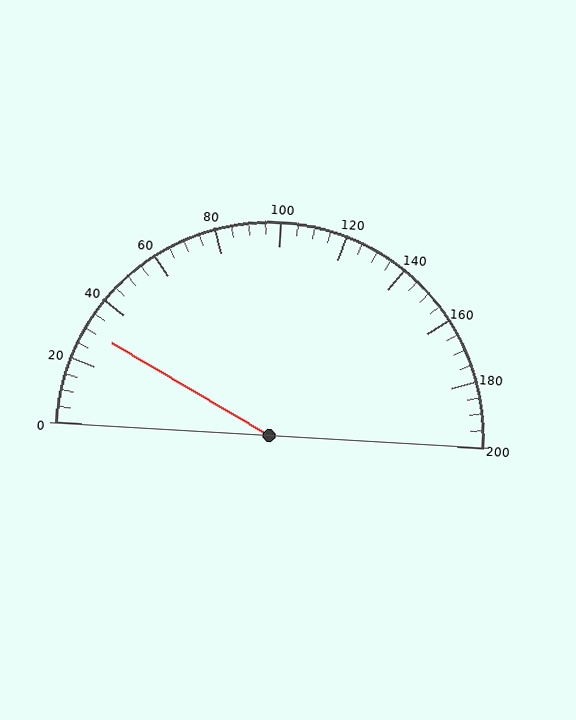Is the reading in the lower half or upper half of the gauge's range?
The reading is in the lower half of the range (0 to 200).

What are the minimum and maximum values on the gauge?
The gauge ranges from 0 to 200.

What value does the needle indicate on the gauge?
The needle indicates approximately 30.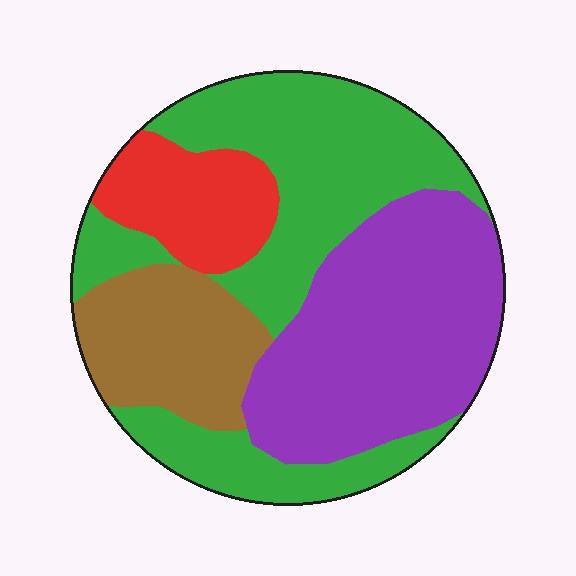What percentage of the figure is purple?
Purple takes up between a quarter and a half of the figure.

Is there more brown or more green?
Green.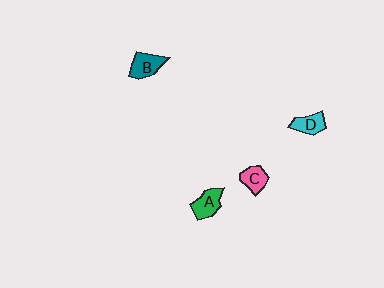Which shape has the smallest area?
Shape D (cyan).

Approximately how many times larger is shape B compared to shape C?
Approximately 1.2 times.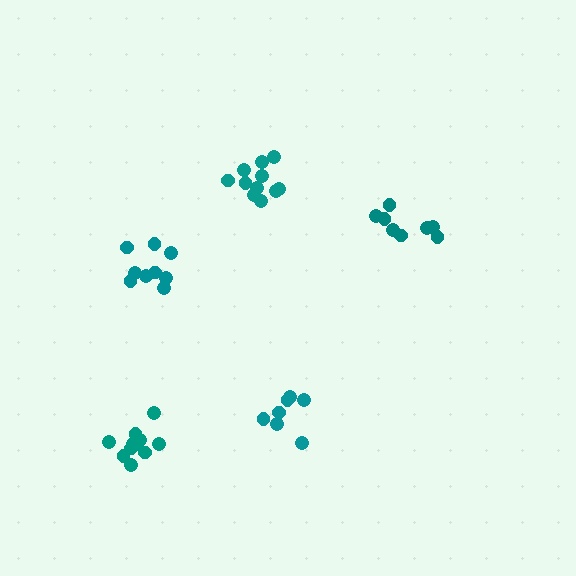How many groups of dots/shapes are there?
There are 5 groups.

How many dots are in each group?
Group 1: 11 dots, Group 2: 8 dots, Group 3: 7 dots, Group 4: 11 dots, Group 5: 9 dots (46 total).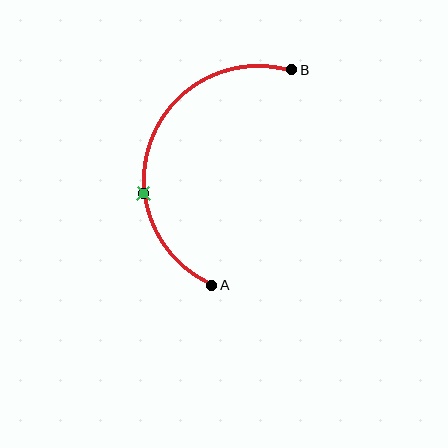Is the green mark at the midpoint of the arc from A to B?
No. The green mark lies on the arc but is closer to endpoint A. The arc midpoint would be at the point on the curve equidistant along the arc from both A and B.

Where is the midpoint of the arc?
The arc midpoint is the point on the curve farthest from the straight line joining A and B. It sits to the left of that line.